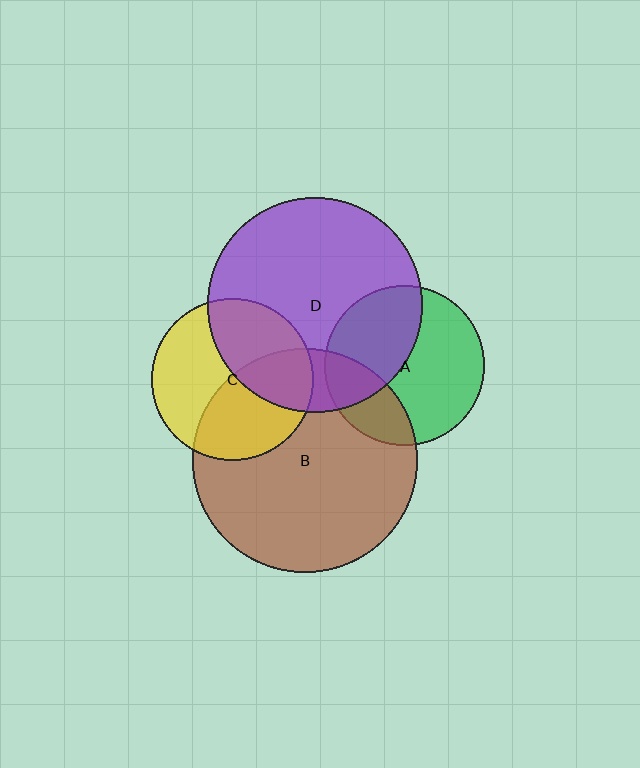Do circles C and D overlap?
Yes.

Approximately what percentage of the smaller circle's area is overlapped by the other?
Approximately 40%.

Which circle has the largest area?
Circle B (brown).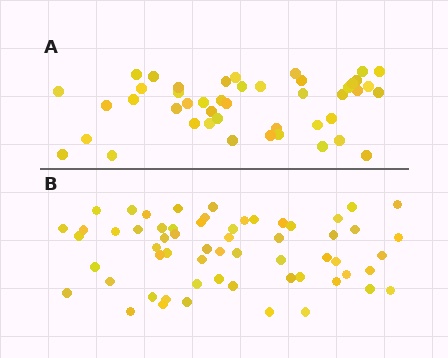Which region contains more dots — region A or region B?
Region B (the bottom region) has more dots.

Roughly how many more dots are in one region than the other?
Region B has approximately 15 more dots than region A.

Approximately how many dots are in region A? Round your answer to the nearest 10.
About 40 dots. (The exact count is 45, which rounds to 40.)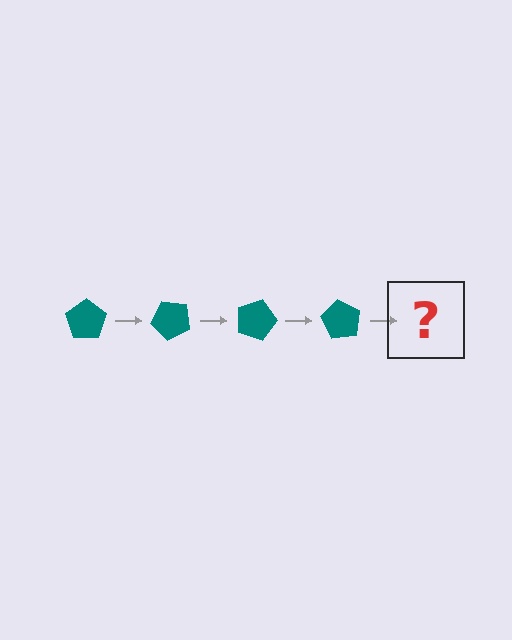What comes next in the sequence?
The next element should be a teal pentagon rotated 180 degrees.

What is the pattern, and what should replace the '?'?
The pattern is that the pentagon rotates 45 degrees each step. The '?' should be a teal pentagon rotated 180 degrees.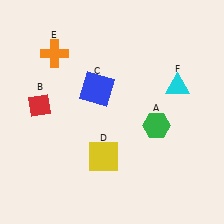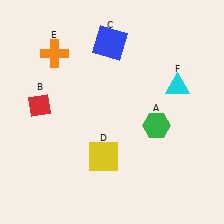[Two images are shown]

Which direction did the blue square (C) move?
The blue square (C) moved up.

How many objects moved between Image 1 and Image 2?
1 object moved between the two images.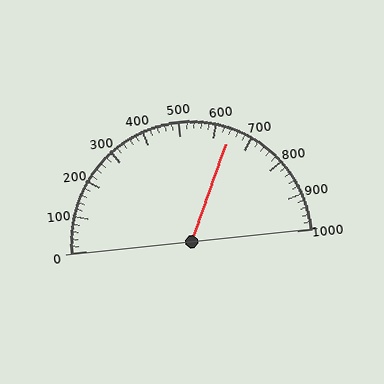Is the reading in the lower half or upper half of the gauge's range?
The reading is in the upper half of the range (0 to 1000).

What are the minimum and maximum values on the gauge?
The gauge ranges from 0 to 1000.